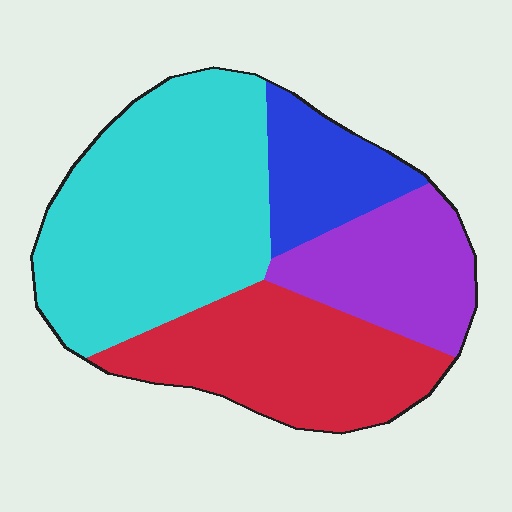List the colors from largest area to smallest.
From largest to smallest: cyan, red, purple, blue.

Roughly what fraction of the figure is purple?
Purple takes up about one sixth (1/6) of the figure.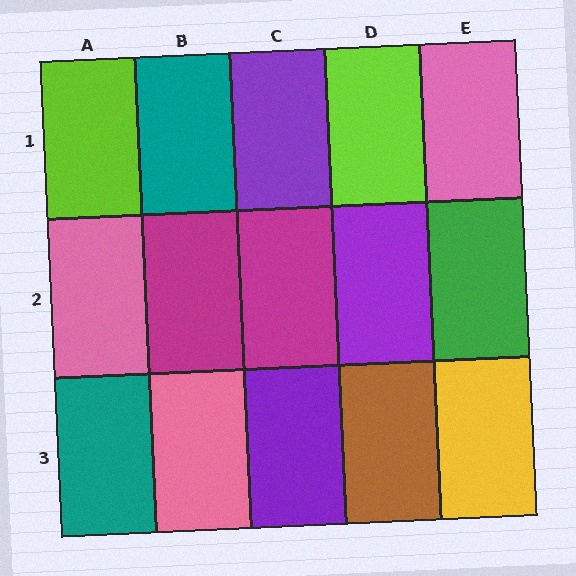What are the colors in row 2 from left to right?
Pink, magenta, magenta, purple, green.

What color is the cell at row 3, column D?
Brown.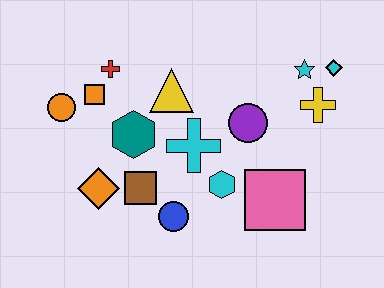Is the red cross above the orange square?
Yes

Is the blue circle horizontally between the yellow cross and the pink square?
No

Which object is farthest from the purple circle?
The orange circle is farthest from the purple circle.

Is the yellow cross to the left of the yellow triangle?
No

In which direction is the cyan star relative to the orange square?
The cyan star is to the right of the orange square.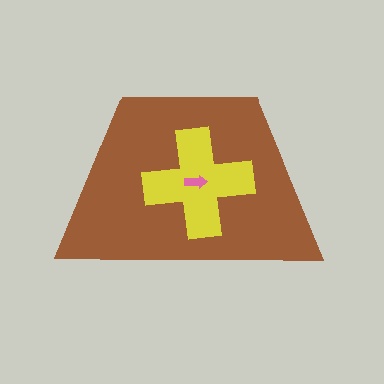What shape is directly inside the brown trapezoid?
The yellow cross.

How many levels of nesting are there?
3.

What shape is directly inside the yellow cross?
The pink arrow.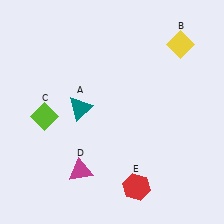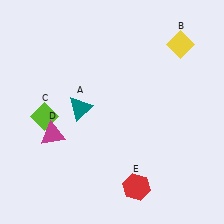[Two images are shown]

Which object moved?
The magenta triangle (D) moved up.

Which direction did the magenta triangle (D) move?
The magenta triangle (D) moved up.